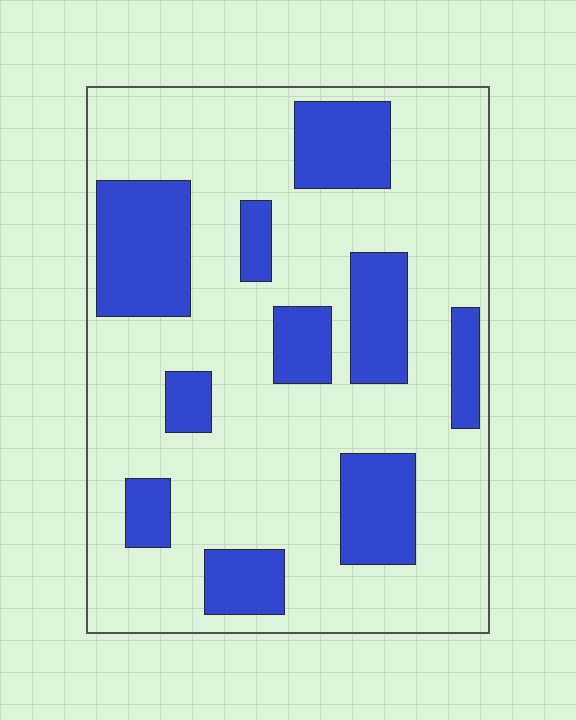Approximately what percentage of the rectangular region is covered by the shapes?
Approximately 25%.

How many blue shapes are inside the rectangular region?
10.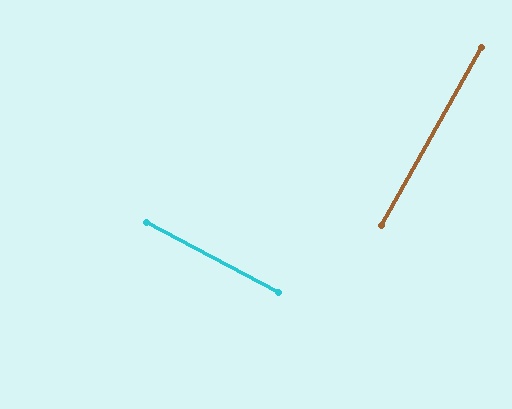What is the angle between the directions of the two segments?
Approximately 89 degrees.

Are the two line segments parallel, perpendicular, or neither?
Perpendicular — they meet at approximately 89°.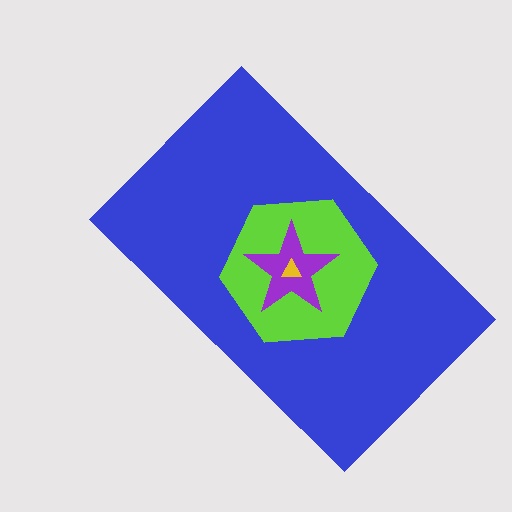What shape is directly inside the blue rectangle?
The lime hexagon.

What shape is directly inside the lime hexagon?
The purple star.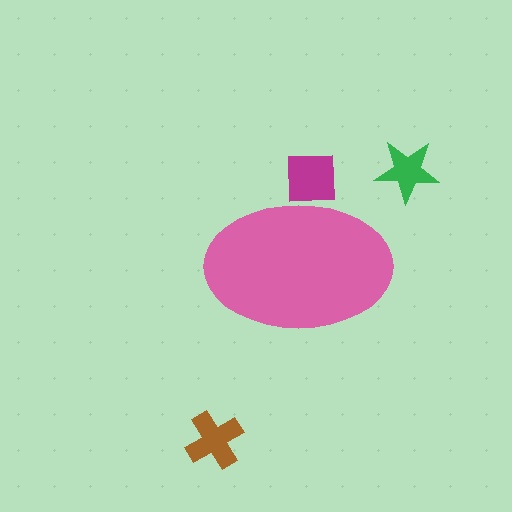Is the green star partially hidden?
No, the green star is fully visible.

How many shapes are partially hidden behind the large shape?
1 shape is partially hidden.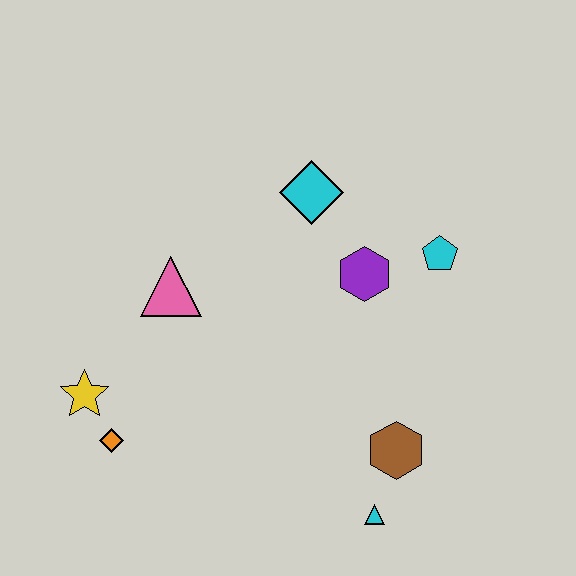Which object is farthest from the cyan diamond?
The cyan triangle is farthest from the cyan diamond.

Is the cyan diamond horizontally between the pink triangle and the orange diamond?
No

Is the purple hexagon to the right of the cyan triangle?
No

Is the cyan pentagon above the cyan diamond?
No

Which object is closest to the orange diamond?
The yellow star is closest to the orange diamond.